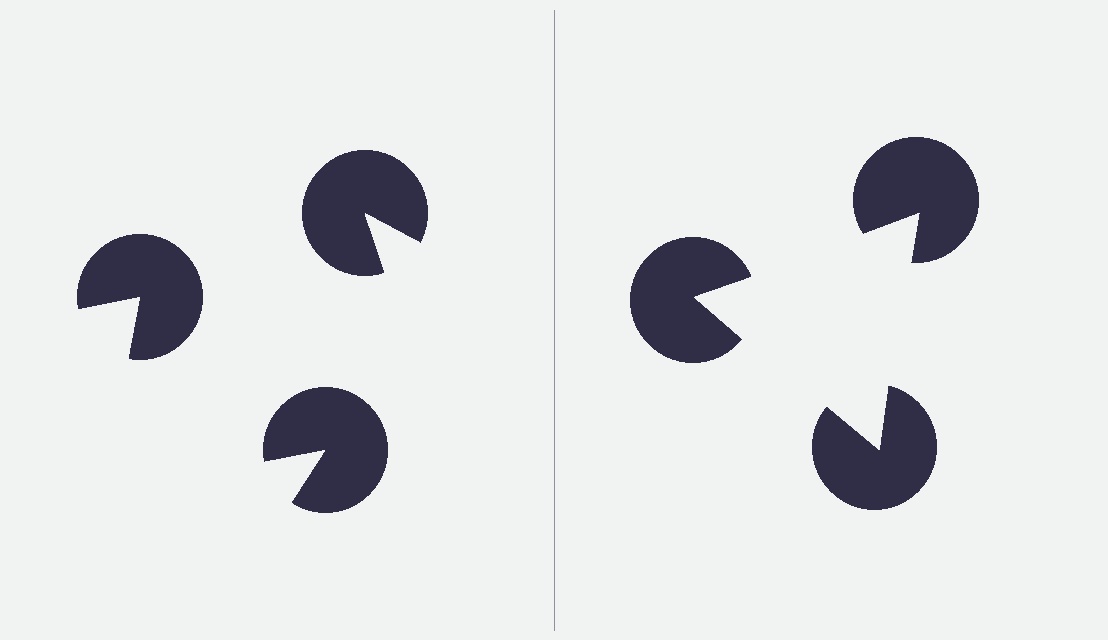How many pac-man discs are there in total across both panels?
6 — 3 on each side.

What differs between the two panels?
The pac-man discs are positioned identically on both sides; only the wedge orientations differ. On the right they align to a triangle; on the left they are misaligned.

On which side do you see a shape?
An illusory triangle appears on the right side. On the left side the wedge cuts are rotated, so no coherent shape forms.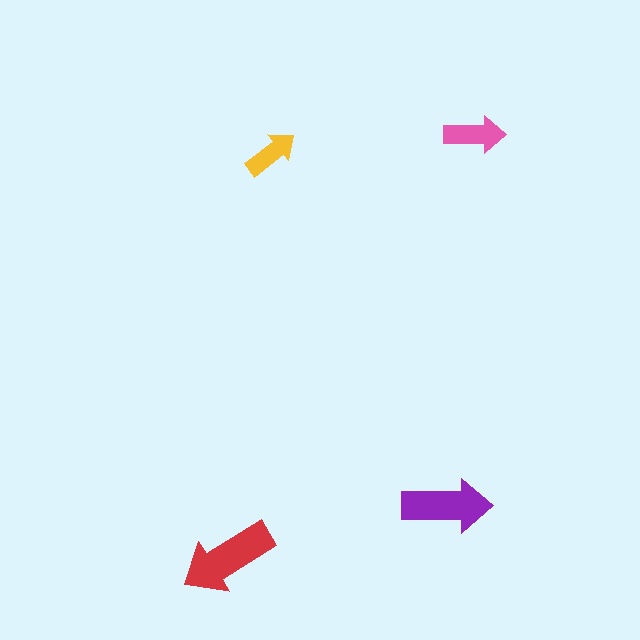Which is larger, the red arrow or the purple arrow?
The red one.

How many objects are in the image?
There are 4 objects in the image.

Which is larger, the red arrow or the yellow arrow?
The red one.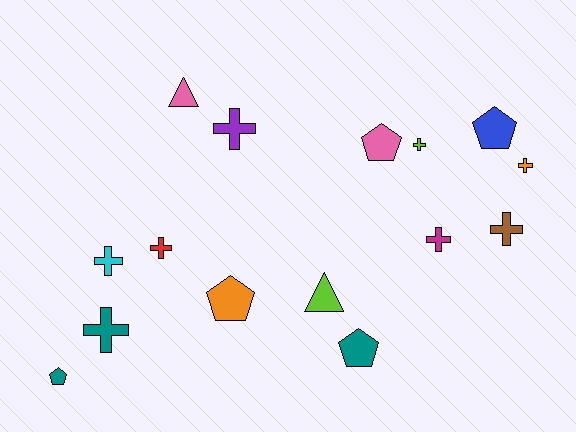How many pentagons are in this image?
There are 5 pentagons.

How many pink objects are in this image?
There are 2 pink objects.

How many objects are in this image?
There are 15 objects.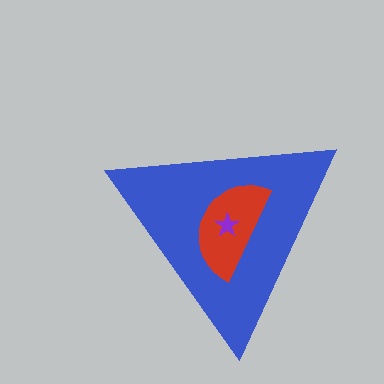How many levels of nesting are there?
3.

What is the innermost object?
The purple star.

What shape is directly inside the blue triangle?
The red semicircle.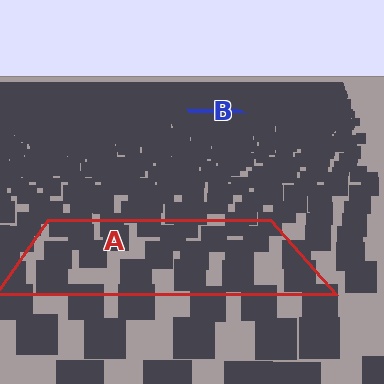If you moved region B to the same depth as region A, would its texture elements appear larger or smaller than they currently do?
They would appear larger. At a closer depth, the same texture elements are projected at a bigger on-screen size.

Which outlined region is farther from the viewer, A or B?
Region B is farther from the viewer — the texture elements inside it appear smaller and more densely packed.